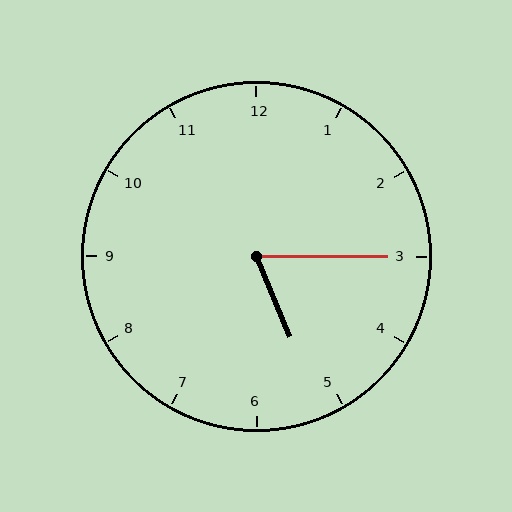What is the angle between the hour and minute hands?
Approximately 68 degrees.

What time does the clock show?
5:15.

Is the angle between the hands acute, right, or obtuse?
It is acute.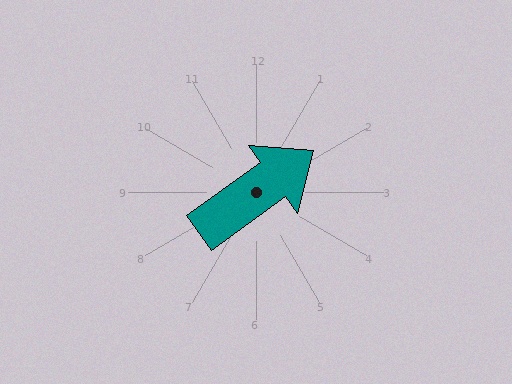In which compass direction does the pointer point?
Northeast.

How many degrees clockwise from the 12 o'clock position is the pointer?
Approximately 54 degrees.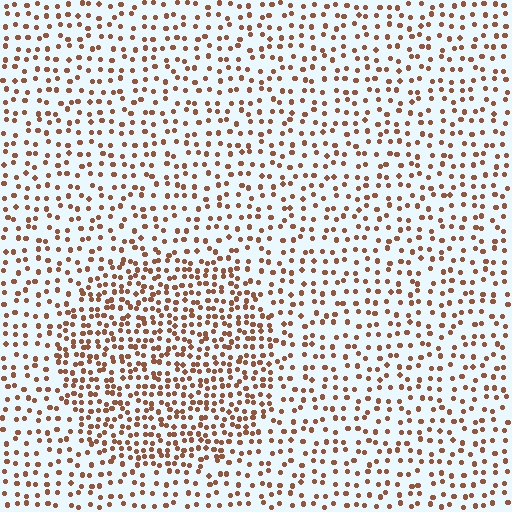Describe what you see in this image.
The image contains small brown elements arranged at two different densities. A circle-shaped region is visible where the elements are more densely packed than the surrounding area.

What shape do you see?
I see a circle.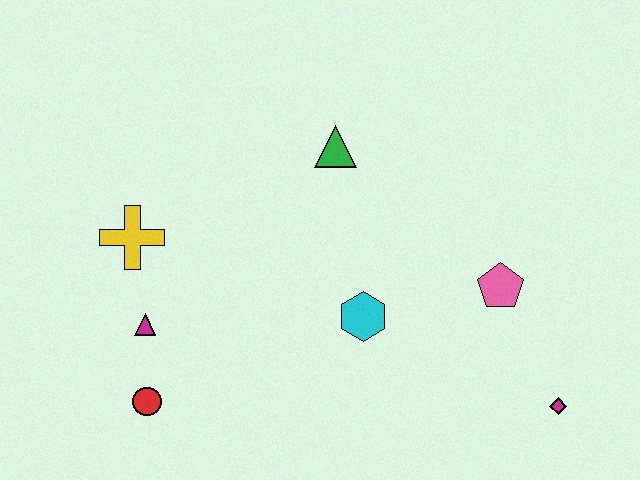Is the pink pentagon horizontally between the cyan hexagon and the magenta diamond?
Yes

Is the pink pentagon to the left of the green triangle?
No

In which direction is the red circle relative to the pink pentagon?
The red circle is to the left of the pink pentagon.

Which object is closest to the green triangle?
The cyan hexagon is closest to the green triangle.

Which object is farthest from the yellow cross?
The magenta diamond is farthest from the yellow cross.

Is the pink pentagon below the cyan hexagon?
No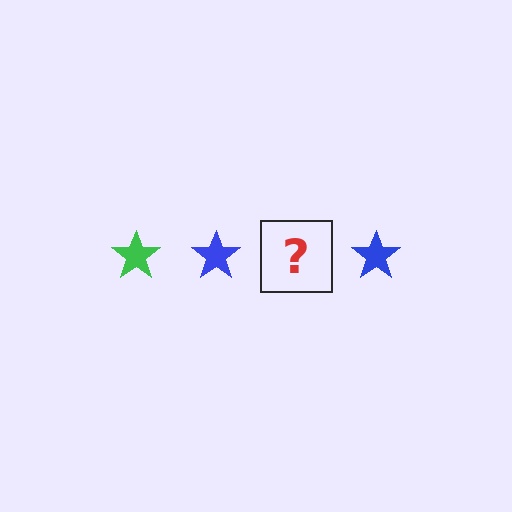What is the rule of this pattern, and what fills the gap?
The rule is that the pattern cycles through green, blue stars. The gap should be filled with a green star.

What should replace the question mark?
The question mark should be replaced with a green star.